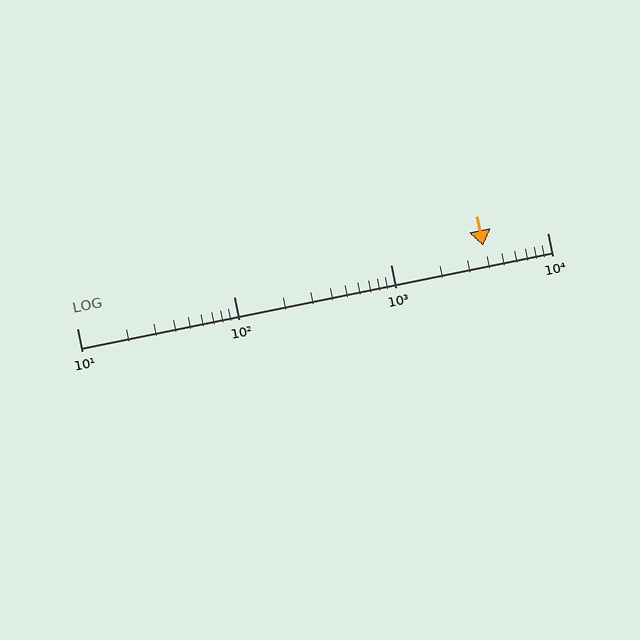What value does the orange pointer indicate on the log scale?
The pointer indicates approximately 3900.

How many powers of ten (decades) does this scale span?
The scale spans 3 decades, from 10 to 10000.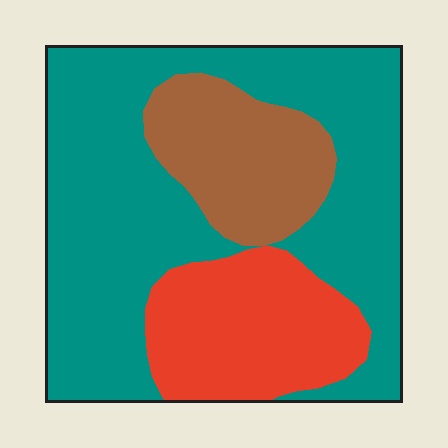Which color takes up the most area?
Teal, at roughly 60%.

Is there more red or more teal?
Teal.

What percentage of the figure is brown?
Brown covers about 20% of the figure.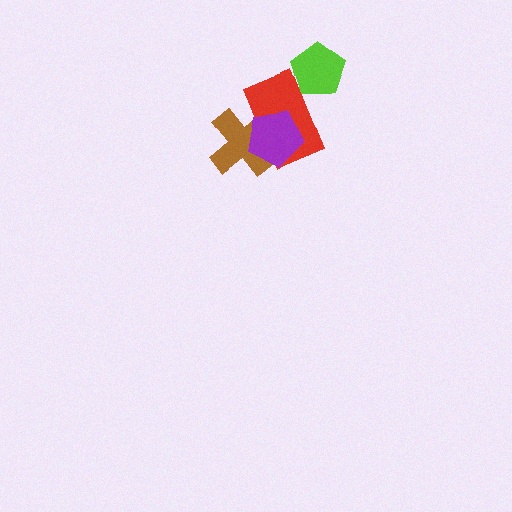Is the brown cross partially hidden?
Yes, it is partially covered by another shape.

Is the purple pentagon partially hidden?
No, no other shape covers it.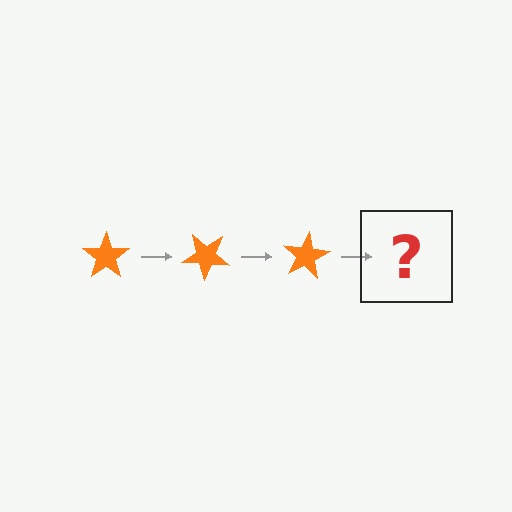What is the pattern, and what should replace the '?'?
The pattern is that the star rotates 40 degrees each step. The '?' should be an orange star rotated 120 degrees.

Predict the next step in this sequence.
The next step is an orange star rotated 120 degrees.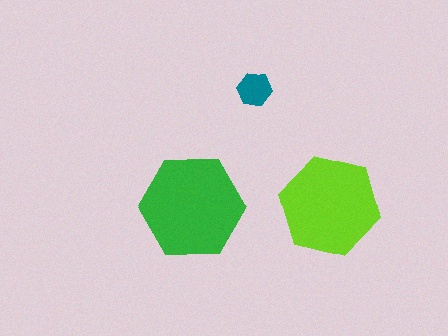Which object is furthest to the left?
The green hexagon is leftmost.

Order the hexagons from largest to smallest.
the green one, the lime one, the teal one.